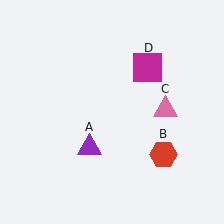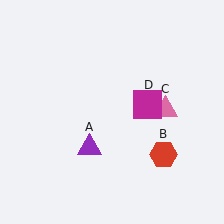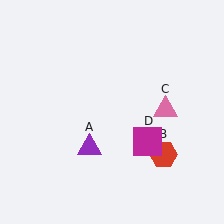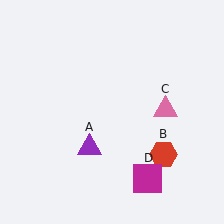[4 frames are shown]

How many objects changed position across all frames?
1 object changed position: magenta square (object D).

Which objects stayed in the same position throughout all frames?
Purple triangle (object A) and red hexagon (object B) and pink triangle (object C) remained stationary.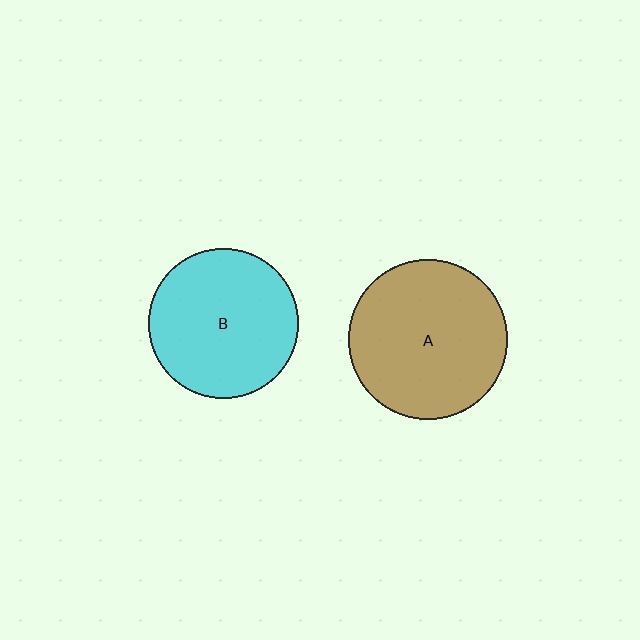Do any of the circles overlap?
No, none of the circles overlap.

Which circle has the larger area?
Circle A (brown).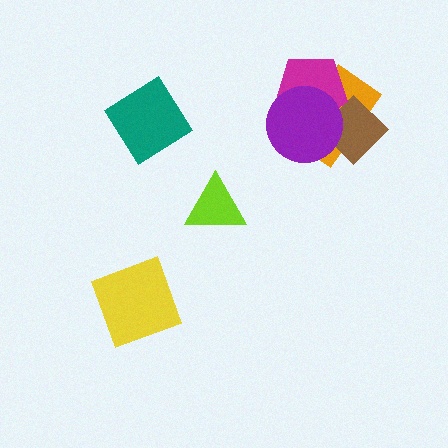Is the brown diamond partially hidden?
Yes, it is partially covered by another shape.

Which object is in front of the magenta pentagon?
The purple circle is in front of the magenta pentagon.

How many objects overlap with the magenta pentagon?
3 objects overlap with the magenta pentagon.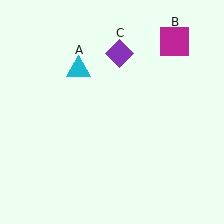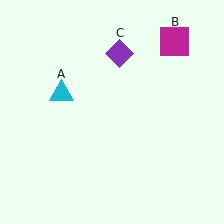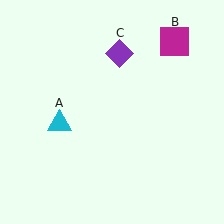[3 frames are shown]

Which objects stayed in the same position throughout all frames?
Magenta square (object B) and purple diamond (object C) remained stationary.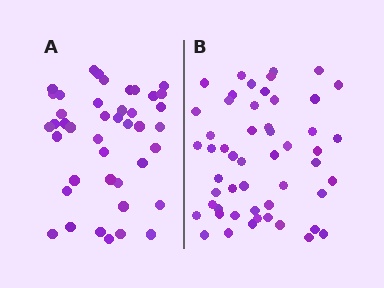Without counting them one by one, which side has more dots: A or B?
Region B (the right region) has more dots.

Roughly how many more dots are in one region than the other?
Region B has roughly 10 or so more dots than region A.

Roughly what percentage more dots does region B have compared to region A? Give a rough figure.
About 25% more.